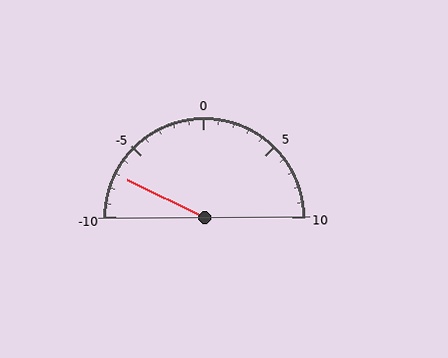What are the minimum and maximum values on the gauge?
The gauge ranges from -10 to 10.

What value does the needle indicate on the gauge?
The needle indicates approximately -7.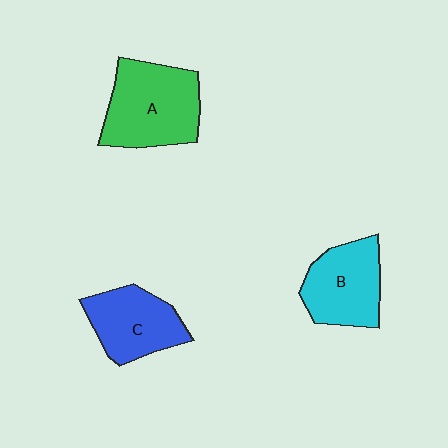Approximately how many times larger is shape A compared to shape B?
Approximately 1.3 times.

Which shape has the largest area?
Shape A (green).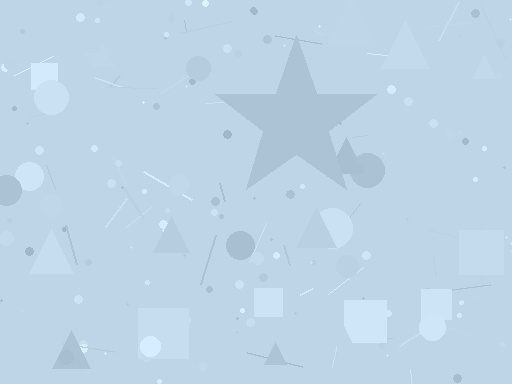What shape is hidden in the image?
A star is hidden in the image.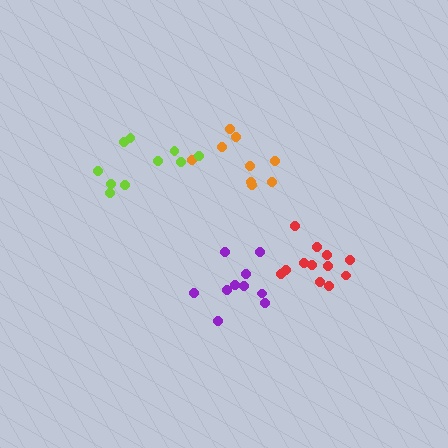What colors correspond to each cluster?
The clusters are colored: orange, lime, purple, red.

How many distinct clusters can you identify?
There are 4 distinct clusters.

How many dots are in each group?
Group 1: 9 dots, Group 2: 10 dots, Group 3: 10 dots, Group 4: 12 dots (41 total).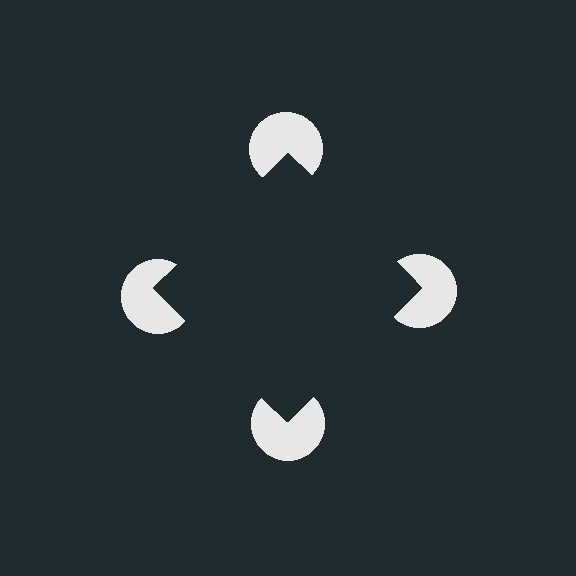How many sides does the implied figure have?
4 sides.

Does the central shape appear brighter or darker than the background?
It typically appears slightly darker than the background, even though no actual brightness change is drawn.